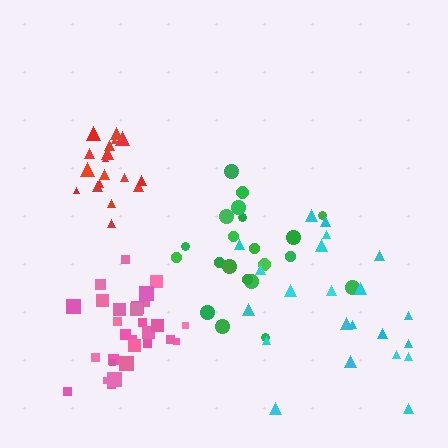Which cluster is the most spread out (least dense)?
Cyan.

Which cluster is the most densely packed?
Red.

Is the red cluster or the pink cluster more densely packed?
Red.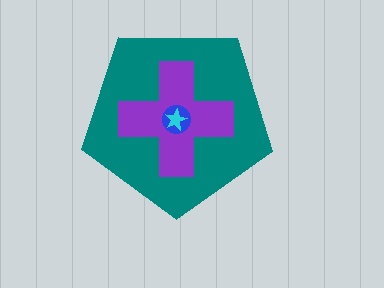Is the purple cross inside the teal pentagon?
Yes.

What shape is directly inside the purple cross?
The blue circle.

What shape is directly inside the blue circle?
The cyan star.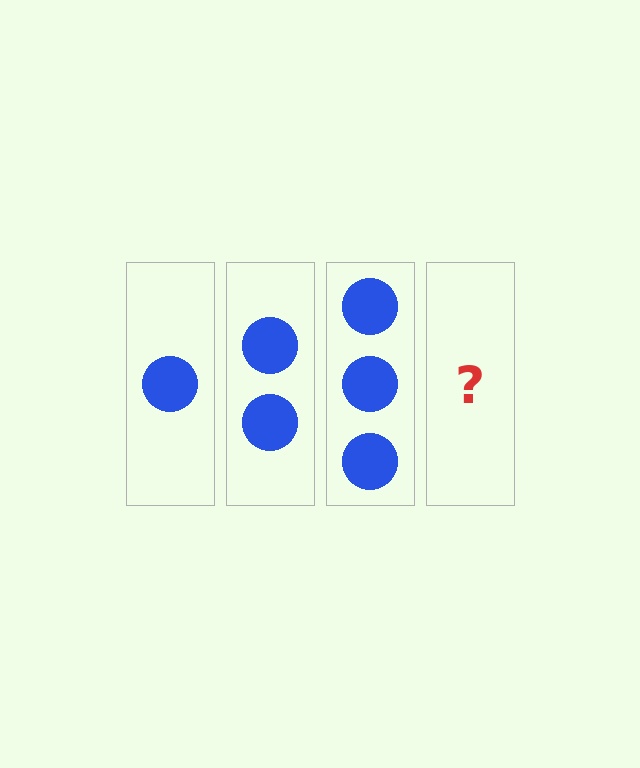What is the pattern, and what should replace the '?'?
The pattern is that each step adds one more circle. The '?' should be 4 circles.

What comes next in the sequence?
The next element should be 4 circles.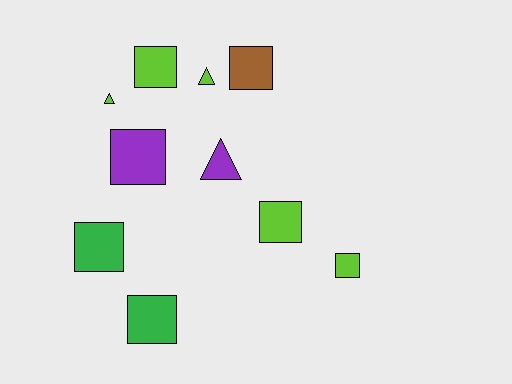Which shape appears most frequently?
Square, with 7 objects.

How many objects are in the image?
There are 10 objects.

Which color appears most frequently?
Lime, with 5 objects.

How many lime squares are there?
There are 3 lime squares.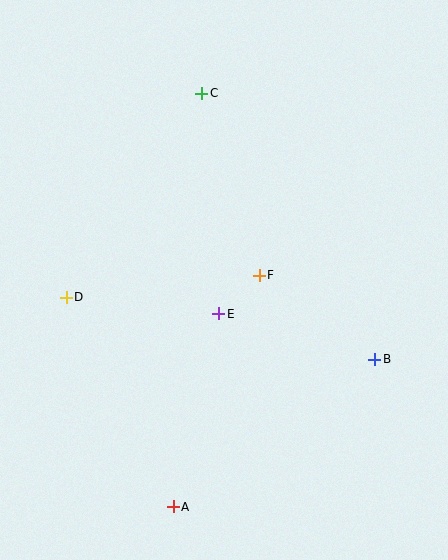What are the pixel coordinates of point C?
Point C is at (202, 93).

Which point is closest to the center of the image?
Point E at (219, 314) is closest to the center.